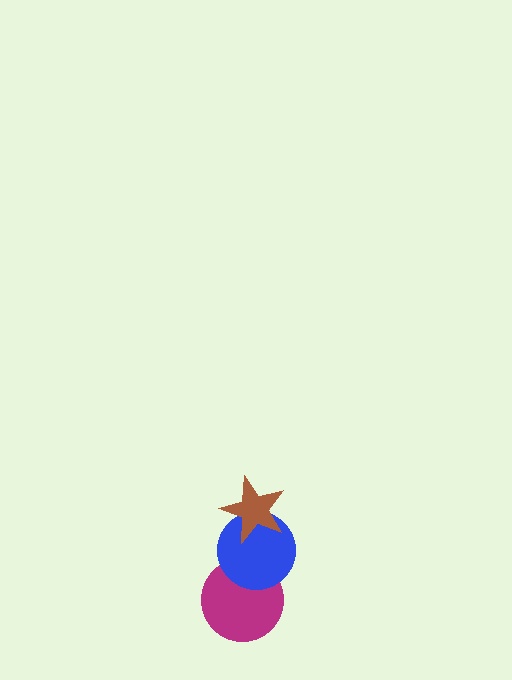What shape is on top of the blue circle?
The brown star is on top of the blue circle.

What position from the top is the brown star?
The brown star is 1st from the top.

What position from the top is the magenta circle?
The magenta circle is 3rd from the top.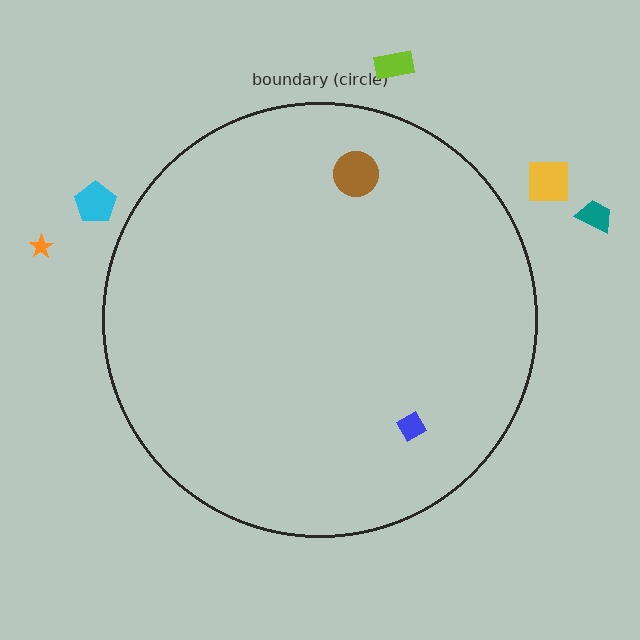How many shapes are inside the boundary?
2 inside, 5 outside.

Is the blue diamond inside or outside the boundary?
Inside.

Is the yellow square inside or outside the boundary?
Outside.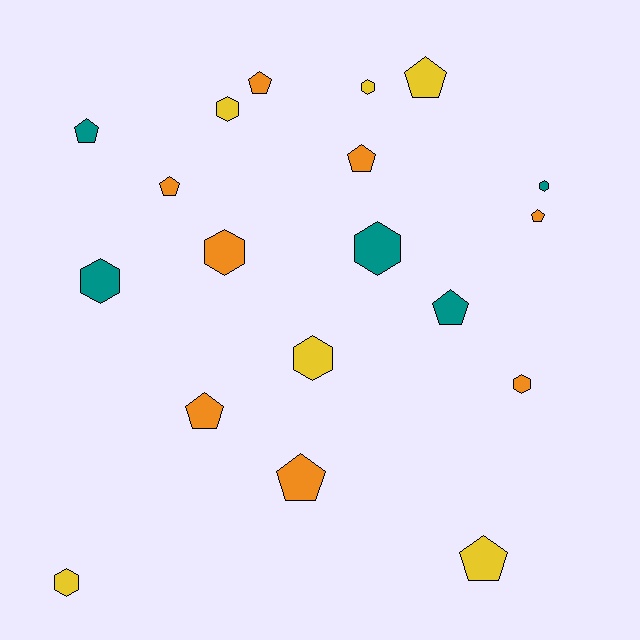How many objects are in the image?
There are 19 objects.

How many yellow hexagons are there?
There are 4 yellow hexagons.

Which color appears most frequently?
Orange, with 8 objects.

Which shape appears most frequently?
Pentagon, with 10 objects.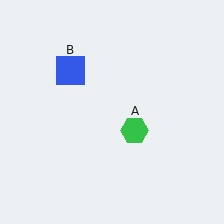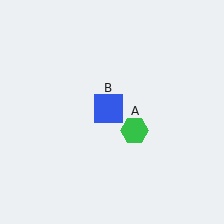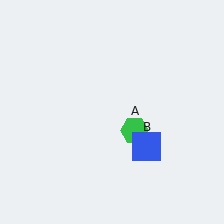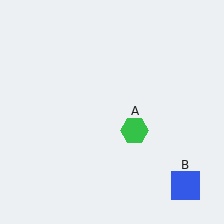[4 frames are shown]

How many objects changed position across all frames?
1 object changed position: blue square (object B).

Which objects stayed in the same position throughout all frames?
Green hexagon (object A) remained stationary.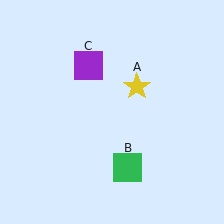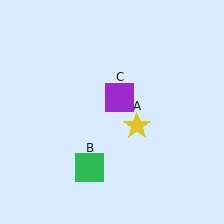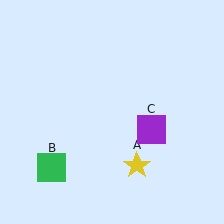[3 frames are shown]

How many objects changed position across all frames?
3 objects changed position: yellow star (object A), green square (object B), purple square (object C).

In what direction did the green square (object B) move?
The green square (object B) moved left.